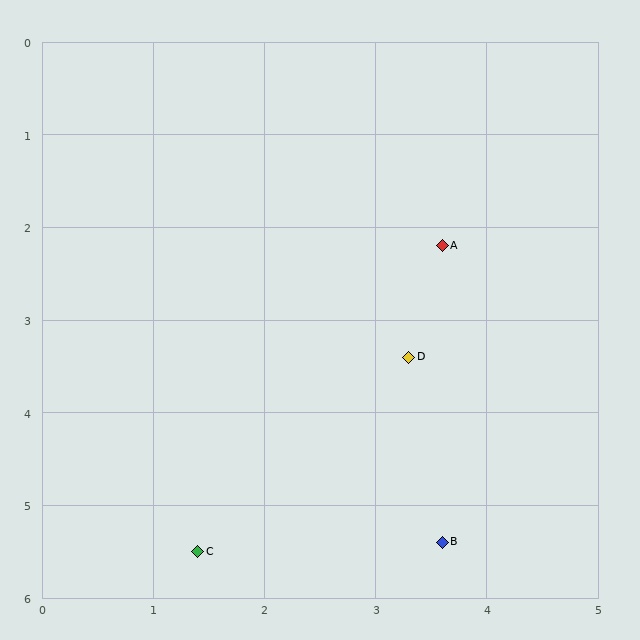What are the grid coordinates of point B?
Point B is at approximately (3.6, 5.4).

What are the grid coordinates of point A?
Point A is at approximately (3.6, 2.2).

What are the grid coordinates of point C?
Point C is at approximately (1.4, 5.5).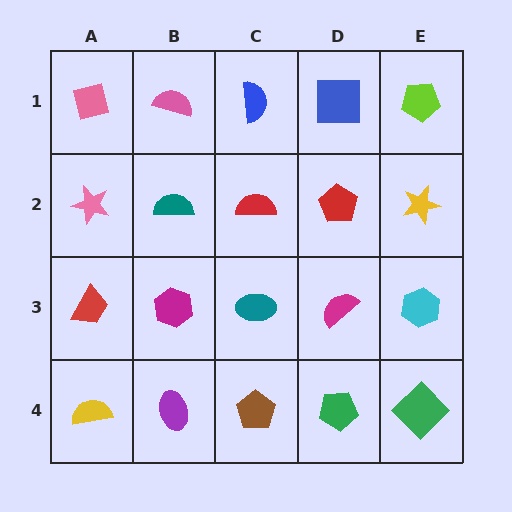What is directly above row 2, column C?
A blue semicircle.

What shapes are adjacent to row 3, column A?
A pink star (row 2, column A), a yellow semicircle (row 4, column A), a magenta hexagon (row 3, column B).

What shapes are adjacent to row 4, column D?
A magenta semicircle (row 3, column D), a brown pentagon (row 4, column C), a green diamond (row 4, column E).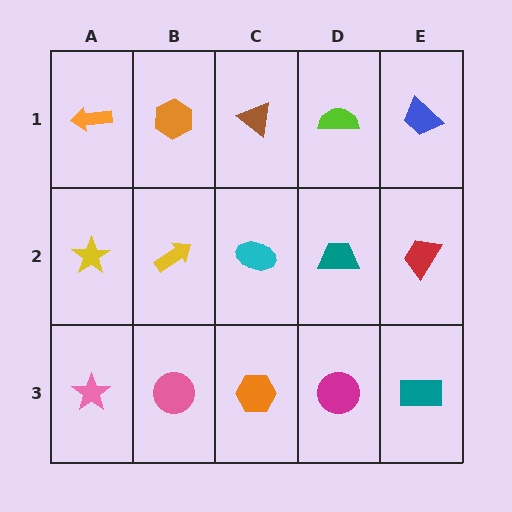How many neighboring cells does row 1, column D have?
3.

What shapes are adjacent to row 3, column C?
A cyan ellipse (row 2, column C), a pink circle (row 3, column B), a magenta circle (row 3, column D).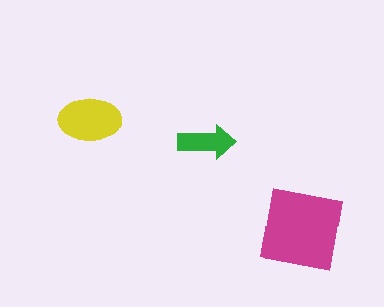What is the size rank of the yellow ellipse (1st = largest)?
2nd.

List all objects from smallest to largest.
The green arrow, the yellow ellipse, the magenta square.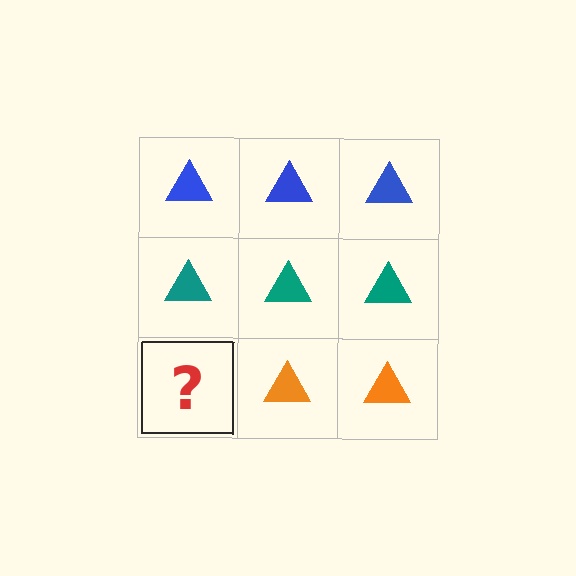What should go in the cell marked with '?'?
The missing cell should contain an orange triangle.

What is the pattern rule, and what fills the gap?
The rule is that each row has a consistent color. The gap should be filled with an orange triangle.